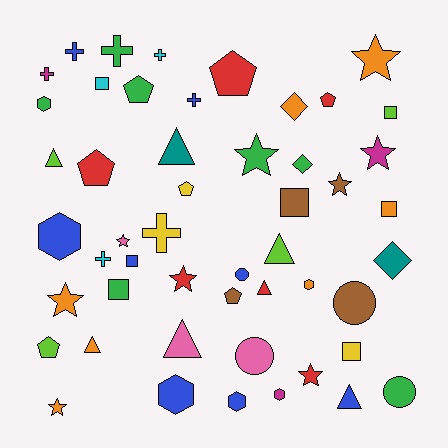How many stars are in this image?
There are 9 stars.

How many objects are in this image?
There are 50 objects.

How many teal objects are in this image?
There are 2 teal objects.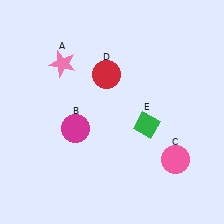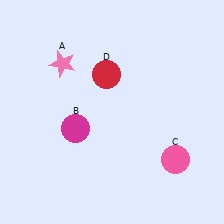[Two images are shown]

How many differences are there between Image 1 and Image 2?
There is 1 difference between the two images.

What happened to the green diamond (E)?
The green diamond (E) was removed in Image 2. It was in the bottom-right area of Image 1.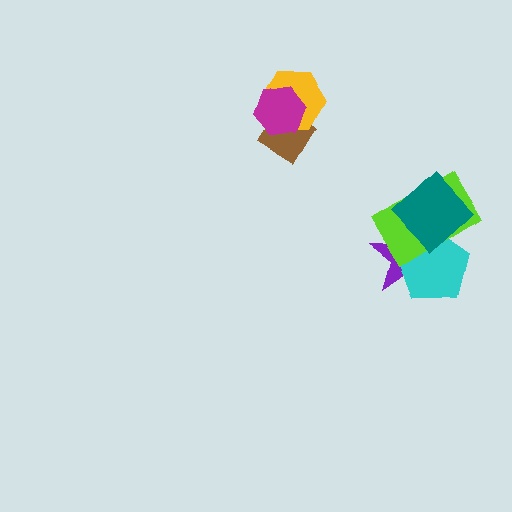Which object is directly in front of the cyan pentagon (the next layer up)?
The lime rectangle is directly in front of the cyan pentagon.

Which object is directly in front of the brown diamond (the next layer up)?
The yellow hexagon is directly in front of the brown diamond.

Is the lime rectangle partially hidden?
Yes, it is partially covered by another shape.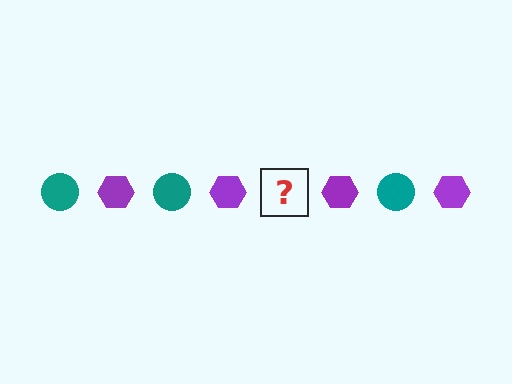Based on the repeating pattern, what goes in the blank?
The blank should be a teal circle.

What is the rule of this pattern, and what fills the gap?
The rule is that the pattern alternates between teal circle and purple hexagon. The gap should be filled with a teal circle.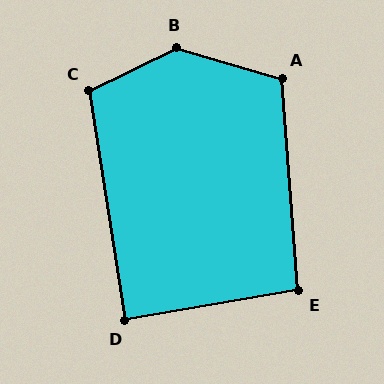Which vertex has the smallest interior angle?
D, at approximately 89 degrees.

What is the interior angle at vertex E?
Approximately 95 degrees (obtuse).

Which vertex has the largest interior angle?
B, at approximately 138 degrees.